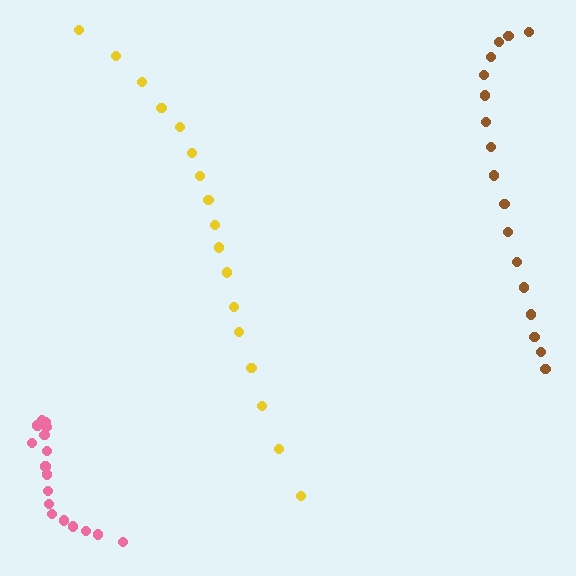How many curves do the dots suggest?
There are 3 distinct paths.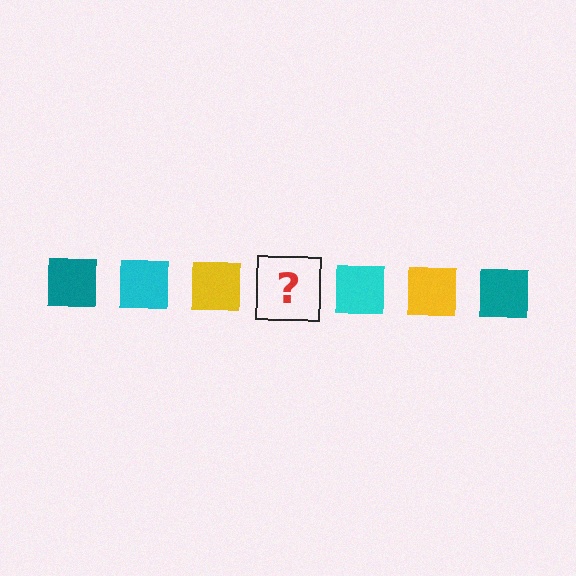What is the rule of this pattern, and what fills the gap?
The rule is that the pattern cycles through teal, cyan, yellow squares. The gap should be filled with a teal square.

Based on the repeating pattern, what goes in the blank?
The blank should be a teal square.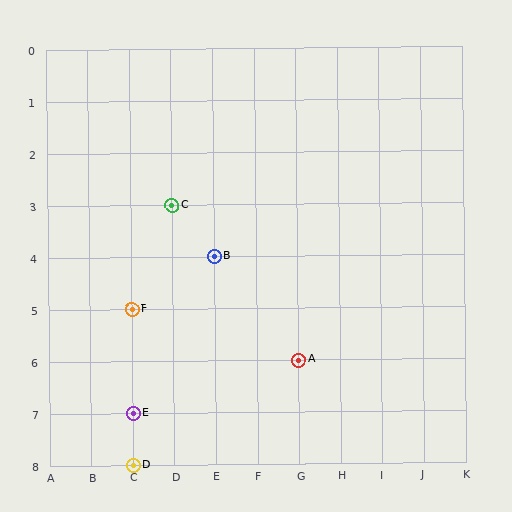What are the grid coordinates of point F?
Point F is at grid coordinates (C, 5).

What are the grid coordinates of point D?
Point D is at grid coordinates (C, 8).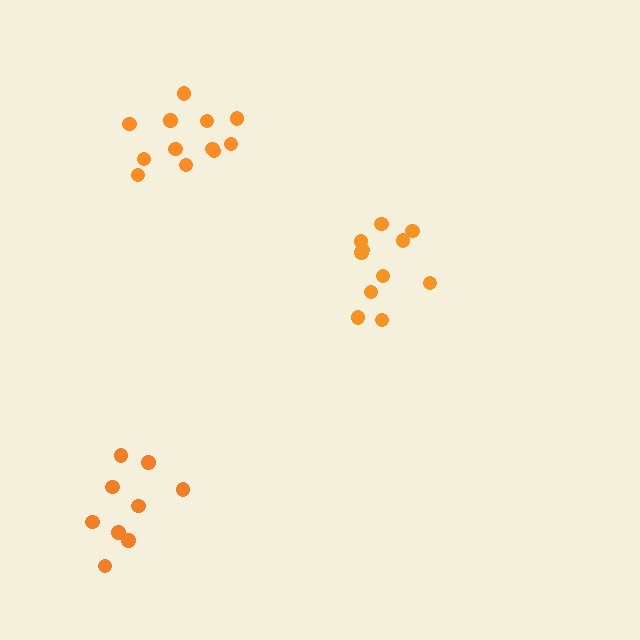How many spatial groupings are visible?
There are 3 spatial groupings.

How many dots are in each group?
Group 1: 12 dots, Group 2: 9 dots, Group 3: 12 dots (33 total).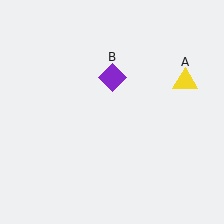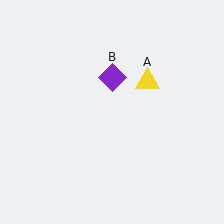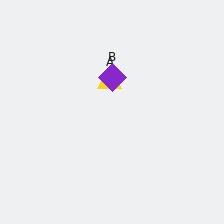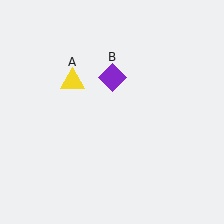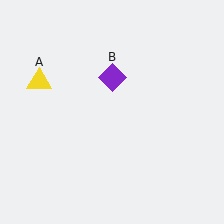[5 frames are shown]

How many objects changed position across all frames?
1 object changed position: yellow triangle (object A).